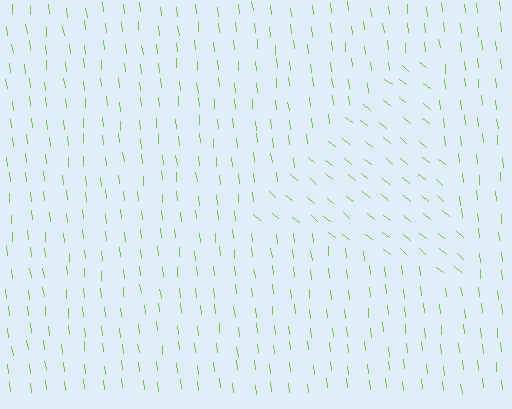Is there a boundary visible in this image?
Yes, there is a texture boundary formed by a change in line orientation.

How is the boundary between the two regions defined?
The boundary is defined purely by a change in line orientation (approximately 45 degrees difference). All lines are the same color and thickness.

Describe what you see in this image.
The image is filled with small lime line segments. A triangle region in the image has lines oriented differently from the surrounding lines, creating a visible texture boundary.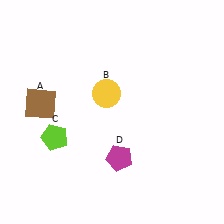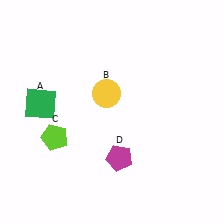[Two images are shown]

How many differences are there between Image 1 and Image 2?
There is 1 difference between the two images.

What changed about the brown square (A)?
In Image 1, A is brown. In Image 2, it changed to green.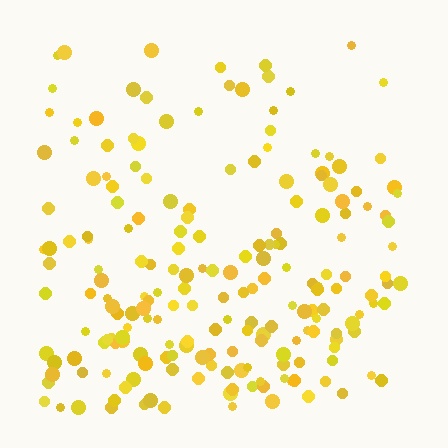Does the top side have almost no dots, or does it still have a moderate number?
Still a moderate number, just noticeably fewer than the bottom.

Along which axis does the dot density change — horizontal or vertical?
Vertical.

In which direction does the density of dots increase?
From top to bottom, with the bottom side densest.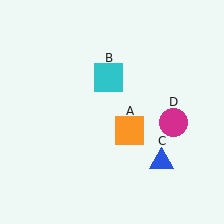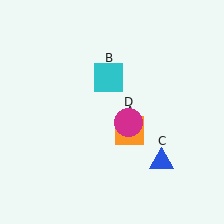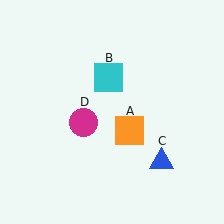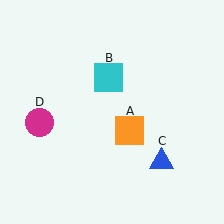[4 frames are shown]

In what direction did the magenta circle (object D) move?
The magenta circle (object D) moved left.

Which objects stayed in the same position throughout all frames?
Orange square (object A) and cyan square (object B) and blue triangle (object C) remained stationary.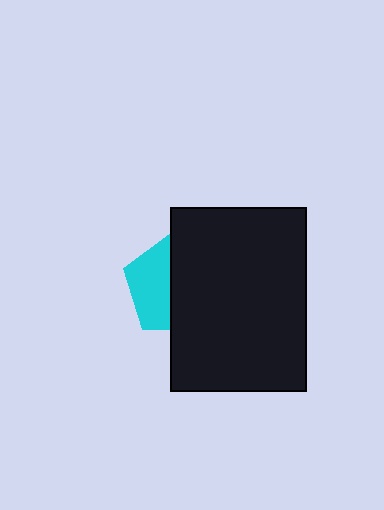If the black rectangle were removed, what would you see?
You would see the complete cyan pentagon.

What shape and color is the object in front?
The object in front is a black rectangle.